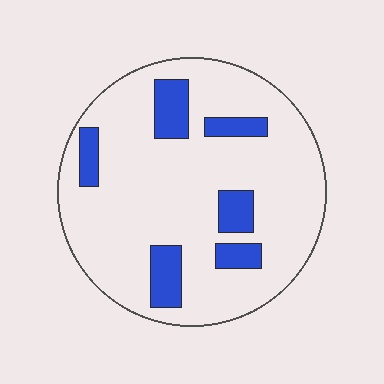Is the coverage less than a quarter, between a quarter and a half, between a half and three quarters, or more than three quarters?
Less than a quarter.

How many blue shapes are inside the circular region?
6.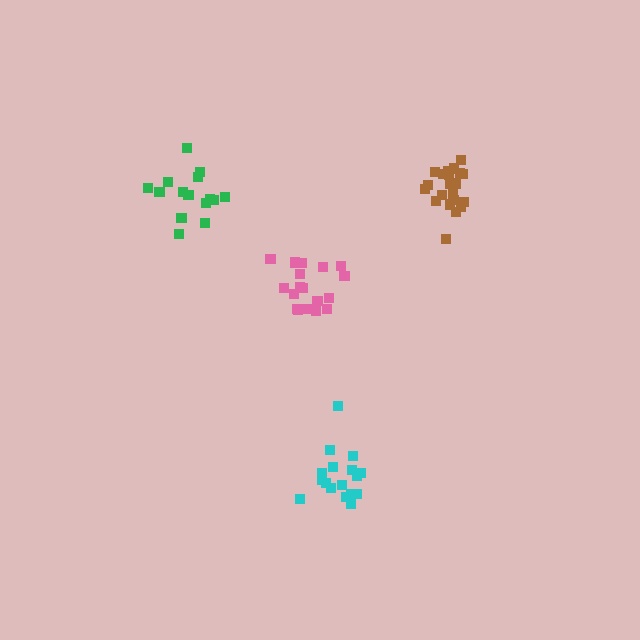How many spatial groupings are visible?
There are 4 spatial groupings.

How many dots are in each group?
Group 1: 21 dots, Group 2: 16 dots, Group 3: 18 dots, Group 4: 17 dots (72 total).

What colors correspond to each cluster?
The clusters are colored: brown, green, pink, cyan.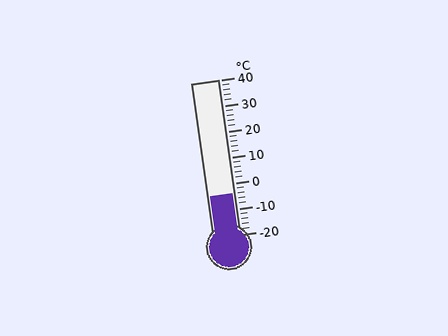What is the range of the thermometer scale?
The thermometer scale ranges from -20°C to 40°C.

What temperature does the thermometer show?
The thermometer shows approximately -4°C.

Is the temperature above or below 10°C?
The temperature is below 10°C.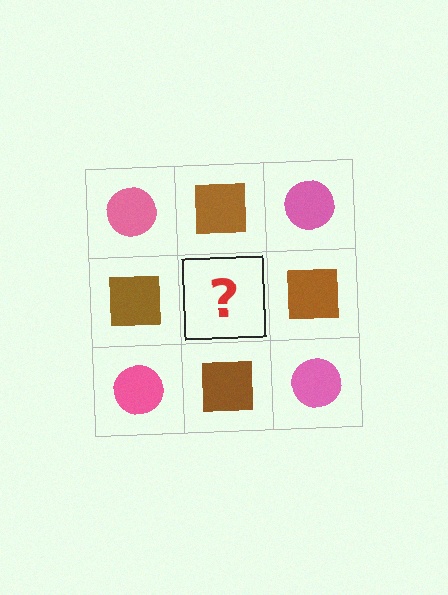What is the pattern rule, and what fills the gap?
The rule is that it alternates pink circle and brown square in a checkerboard pattern. The gap should be filled with a pink circle.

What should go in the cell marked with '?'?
The missing cell should contain a pink circle.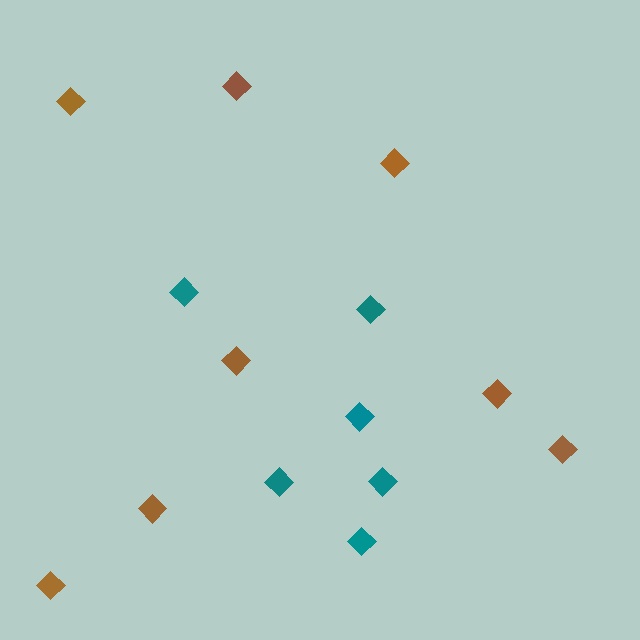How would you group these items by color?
There are 2 groups: one group of teal diamonds (6) and one group of brown diamonds (8).